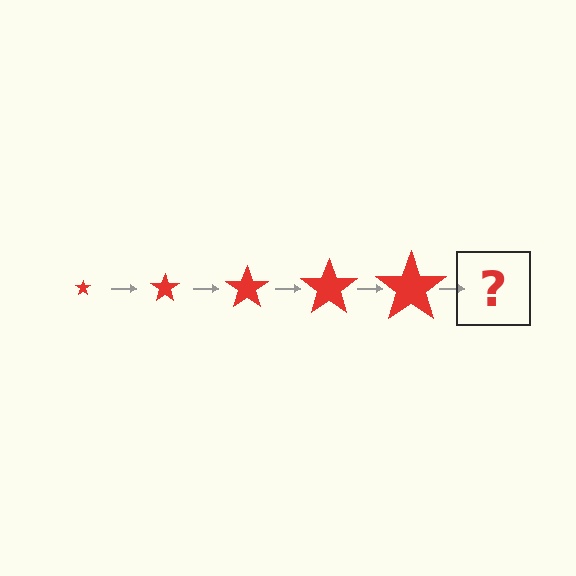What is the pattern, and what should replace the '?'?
The pattern is that the star gets progressively larger each step. The '?' should be a red star, larger than the previous one.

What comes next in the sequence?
The next element should be a red star, larger than the previous one.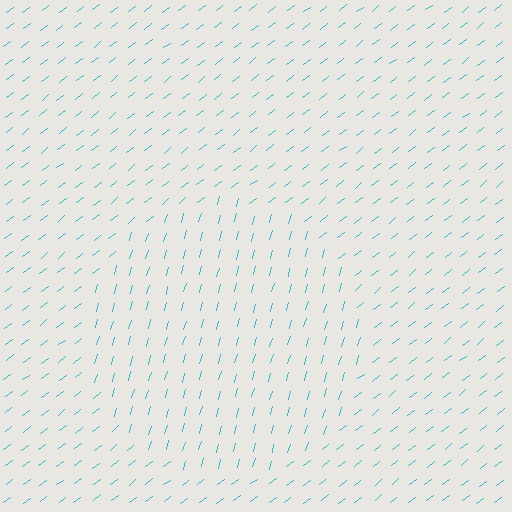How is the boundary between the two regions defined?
The boundary is defined purely by a change in line orientation (approximately 37 degrees difference). All lines are the same color and thickness.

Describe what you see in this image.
The image is filled with small cyan line segments. A circle region in the image has lines oriented differently from the surrounding lines, creating a visible texture boundary.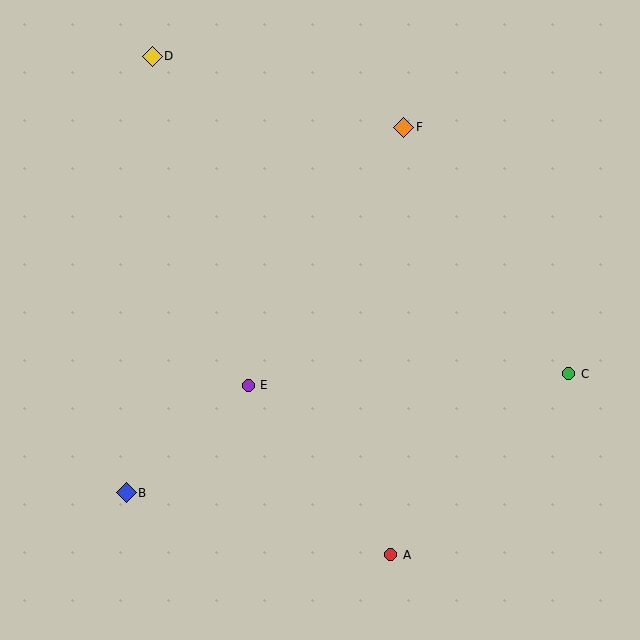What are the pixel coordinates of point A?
Point A is at (391, 555).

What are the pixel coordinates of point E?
Point E is at (248, 385).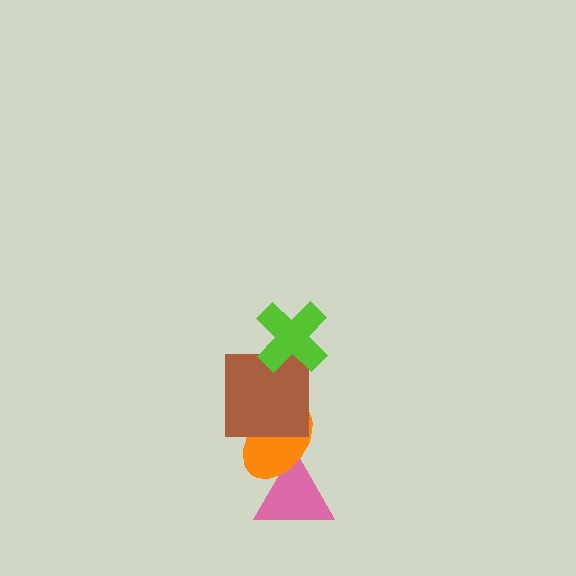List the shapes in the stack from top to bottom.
From top to bottom: the lime cross, the brown square, the orange ellipse, the pink triangle.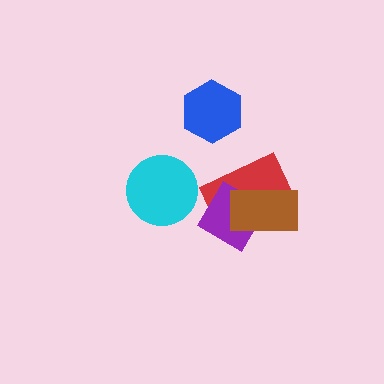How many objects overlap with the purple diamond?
2 objects overlap with the purple diamond.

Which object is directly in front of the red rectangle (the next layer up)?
The purple diamond is directly in front of the red rectangle.